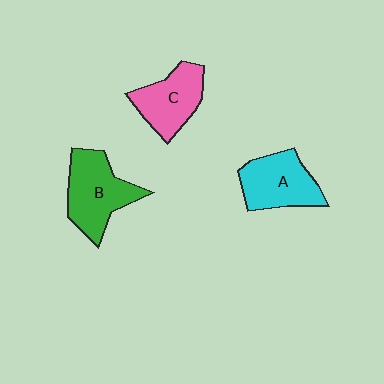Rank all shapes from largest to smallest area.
From largest to smallest: B (green), A (cyan), C (pink).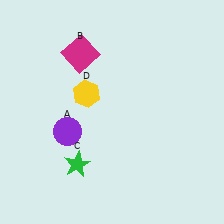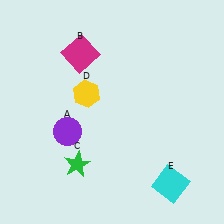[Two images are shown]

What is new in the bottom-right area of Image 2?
A cyan square (E) was added in the bottom-right area of Image 2.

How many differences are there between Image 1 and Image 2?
There is 1 difference between the two images.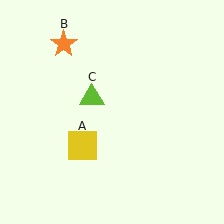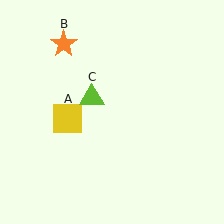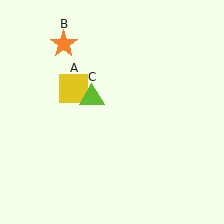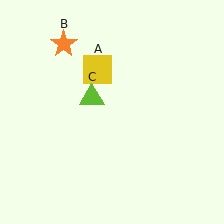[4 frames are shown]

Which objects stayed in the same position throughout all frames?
Orange star (object B) and lime triangle (object C) remained stationary.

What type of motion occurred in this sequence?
The yellow square (object A) rotated clockwise around the center of the scene.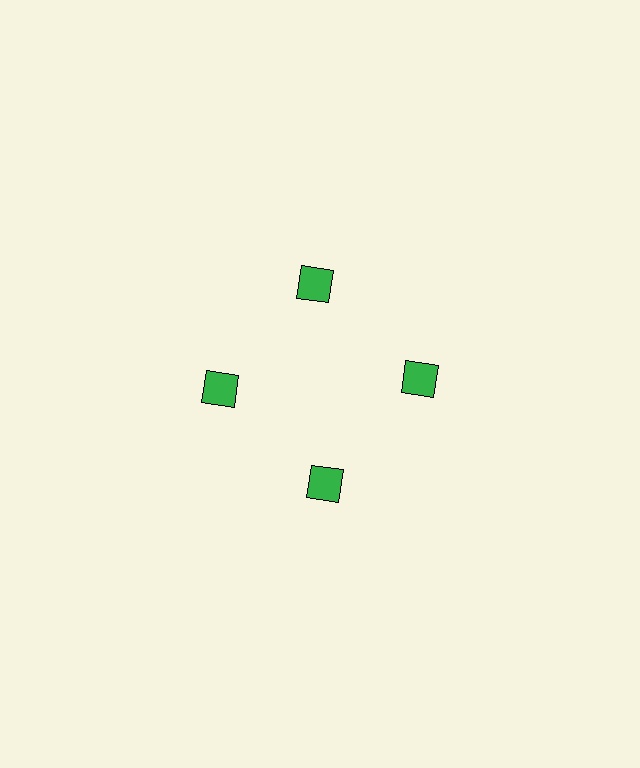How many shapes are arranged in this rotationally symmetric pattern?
There are 4 shapes, arranged in 4 groups of 1.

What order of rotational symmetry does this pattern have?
This pattern has 4-fold rotational symmetry.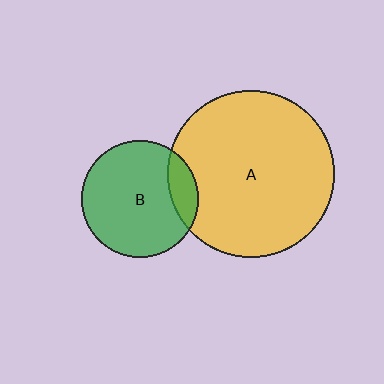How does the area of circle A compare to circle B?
Approximately 2.0 times.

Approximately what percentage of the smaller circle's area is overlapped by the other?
Approximately 15%.